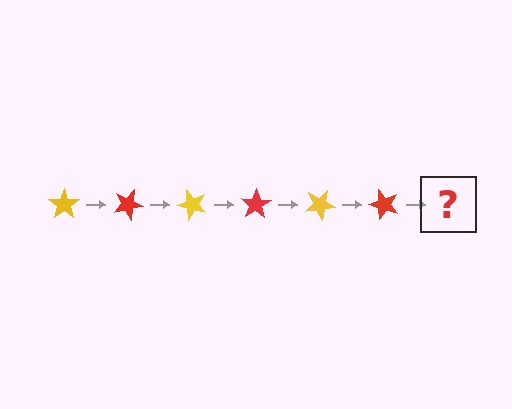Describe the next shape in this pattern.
It should be a yellow star, rotated 150 degrees from the start.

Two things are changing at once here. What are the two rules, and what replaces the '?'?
The two rules are that it rotates 25 degrees each step and the color cycles through yellow and red. The '?' should be a yellow star, rotated 150 degrees from the start.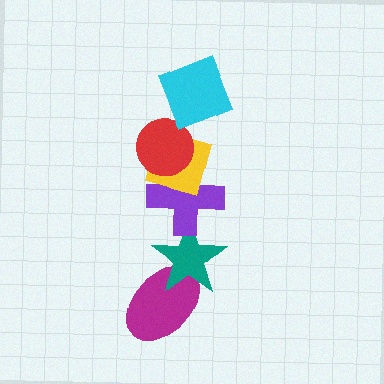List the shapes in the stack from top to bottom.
From top to bottom: the cyan square, the red circle, the yellow diamond, the purple cross, the teal star, the magenta ellipse.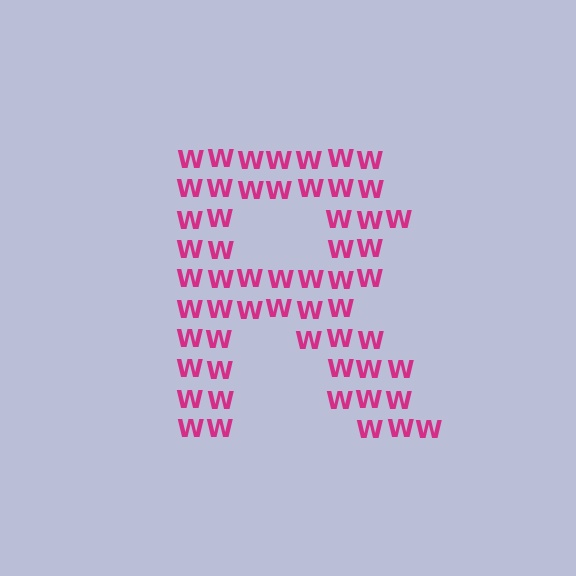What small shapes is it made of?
It is made of small letter W's.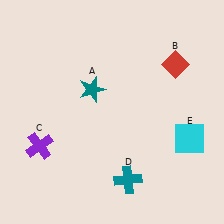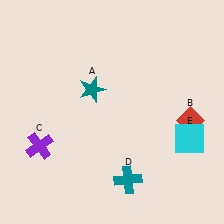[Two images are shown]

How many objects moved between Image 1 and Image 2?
1 object moved between the two images.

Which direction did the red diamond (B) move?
The red diamond (B) moved down.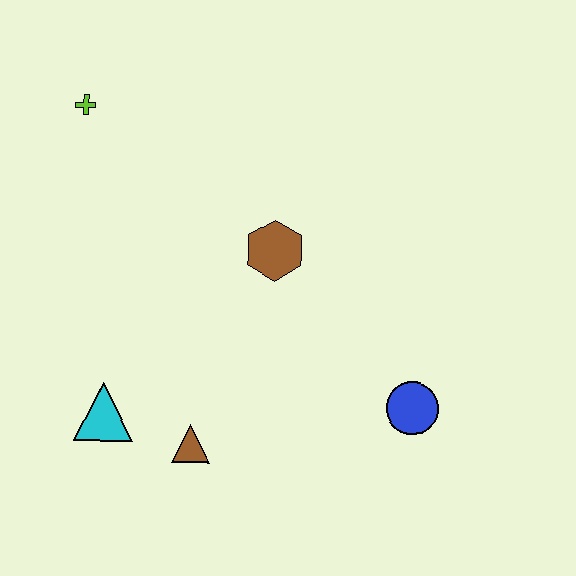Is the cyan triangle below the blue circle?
Yes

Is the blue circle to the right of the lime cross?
Yes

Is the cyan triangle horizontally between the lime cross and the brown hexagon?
Yes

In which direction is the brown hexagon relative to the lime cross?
The brown hexagon is to the right of the lime cross.